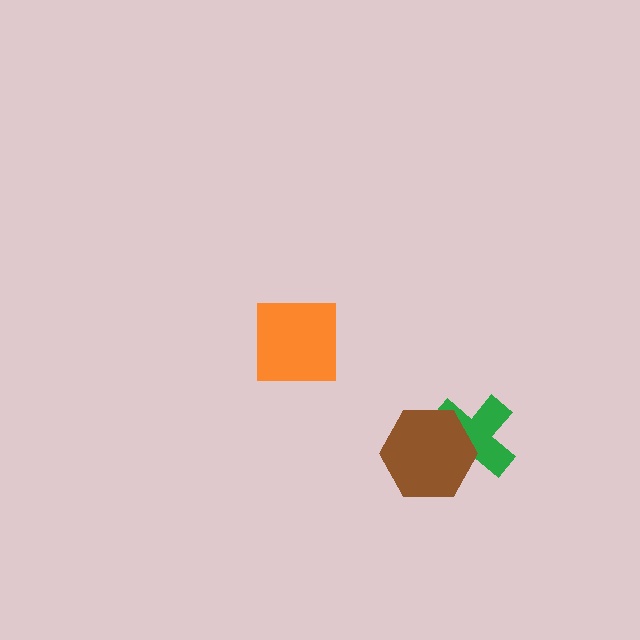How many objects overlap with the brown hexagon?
1 object overlaps with the brown hexagon.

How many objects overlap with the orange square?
0 objects overlap with the orange square.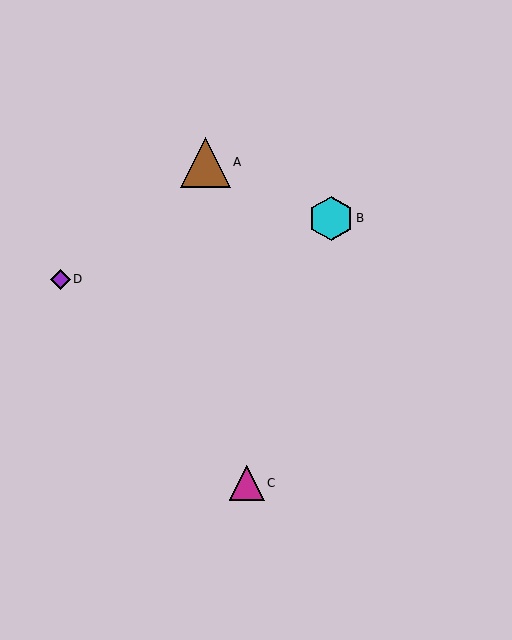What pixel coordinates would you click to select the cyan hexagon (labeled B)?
Click at (331, 218) to select the cyan hexagon B.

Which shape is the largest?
The brown triangle (labeled A) is the largest.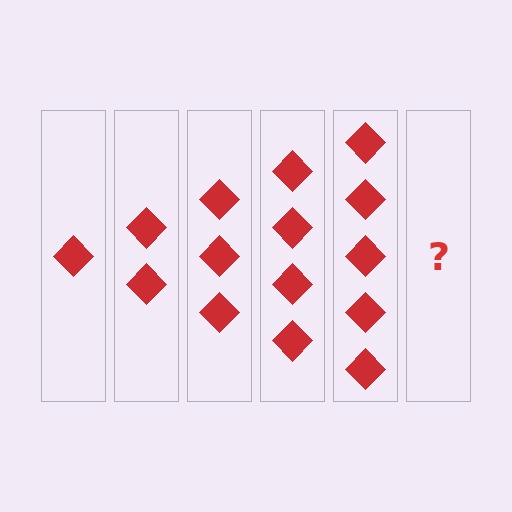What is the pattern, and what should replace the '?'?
The pattern is that each step adds one more diamond. The '?' should be 6 diamonds.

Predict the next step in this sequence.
The next step is 6 diamonds.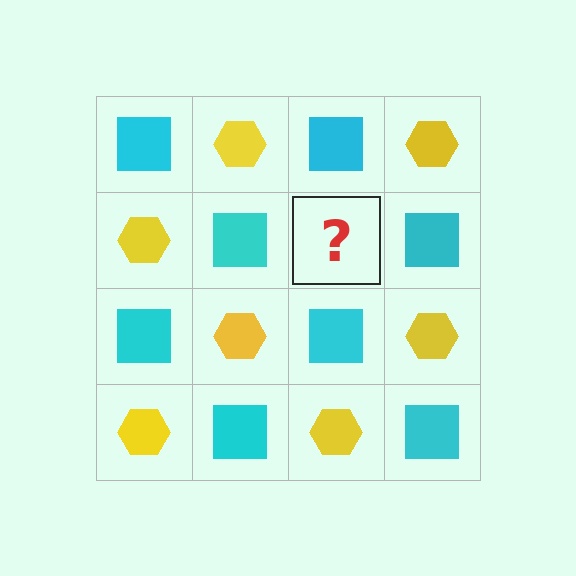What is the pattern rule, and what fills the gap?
The rule is that it alternates cyan square and yellow hexagon in a checkerboard pattern. The gap should be filled with a yellow hexagon.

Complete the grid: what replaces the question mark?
The question mark should be replaced with a yellow hexagon.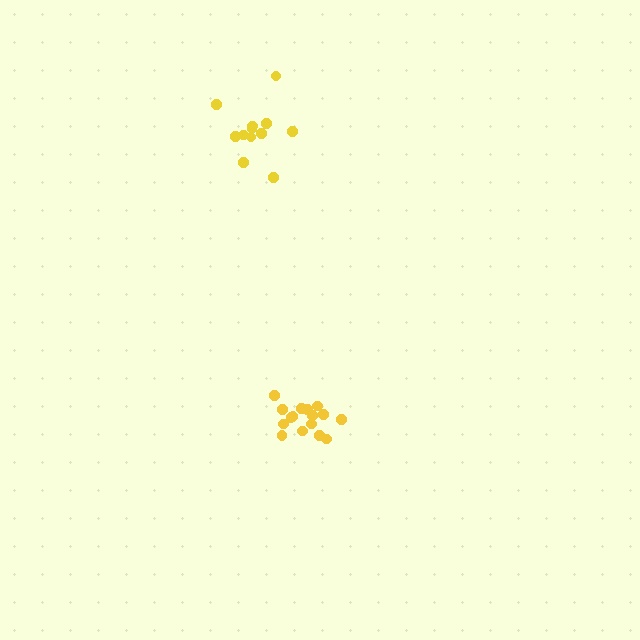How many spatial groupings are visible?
There are 2 spatial groupings.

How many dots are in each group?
Group 1: 16 dots, Group 2: 12 dots (28 total).